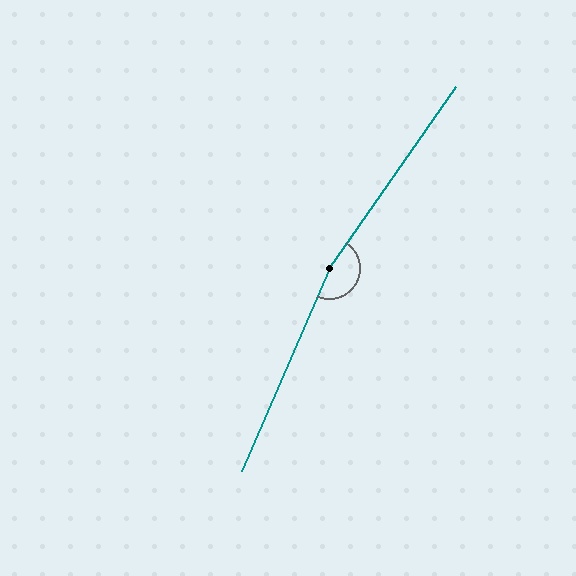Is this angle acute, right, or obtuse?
It is obtuse.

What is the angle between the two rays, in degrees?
Approximately 169 degrees.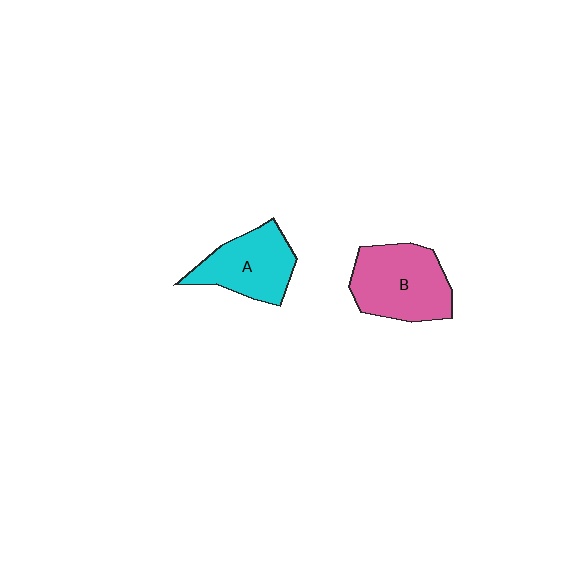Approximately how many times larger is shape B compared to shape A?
Approximately 1.2 times.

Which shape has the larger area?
Shape B (pink).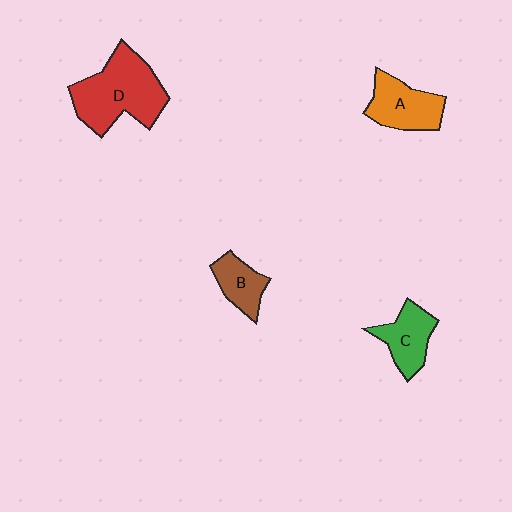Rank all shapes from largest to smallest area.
From largest to smallest: D (red), A (orange), C (green), B (brown).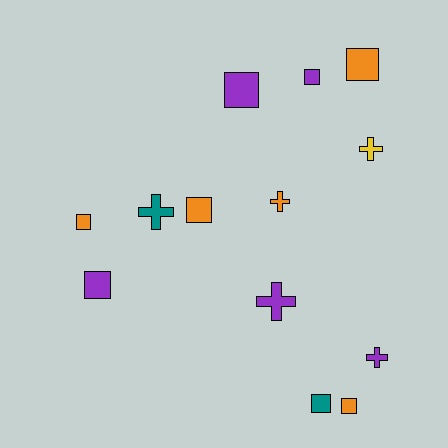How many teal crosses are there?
There is 1 teal cross.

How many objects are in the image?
There are 13 objects.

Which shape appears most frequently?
Square, with 8 objects.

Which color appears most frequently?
Purple, with 5 objects.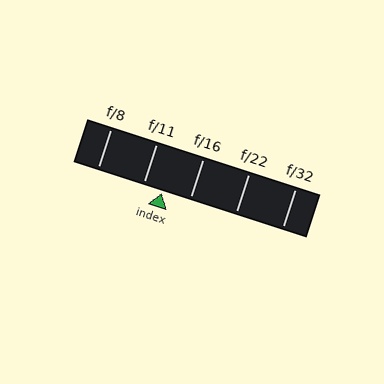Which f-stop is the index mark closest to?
The index mark is closest to f/11.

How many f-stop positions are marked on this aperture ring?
There are 5 f-stop positions marked.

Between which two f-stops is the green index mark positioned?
The index mark is between f/11 and f/16.